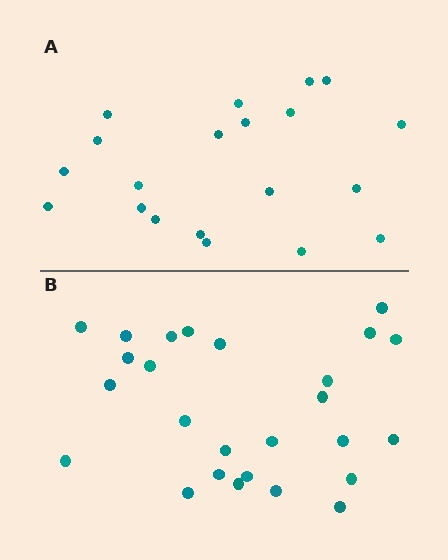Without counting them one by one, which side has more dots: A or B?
Region B (the bottom region) has more dots.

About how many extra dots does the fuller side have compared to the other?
Region B has about 6 more dots than region A.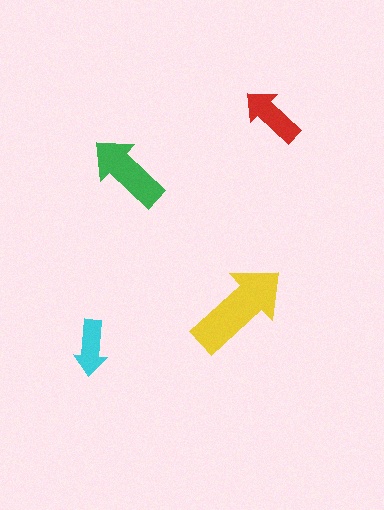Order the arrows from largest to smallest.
the yellow one, the green one, the red one, the cyan one.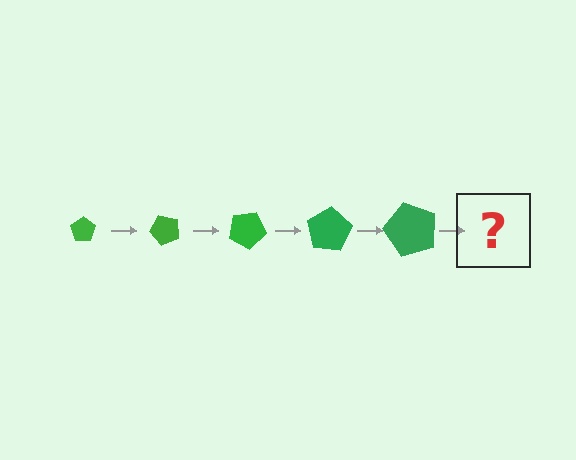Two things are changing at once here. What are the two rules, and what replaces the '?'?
The two rules are that the pentagon grows larger each step and it rotates 50 degrees each step. The '?' should be a pentagon, larger than the previous one and rotated 250 degrees from the start.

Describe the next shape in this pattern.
It should be a pentagon, larger than the previous one and rotated 250 degrees from the start.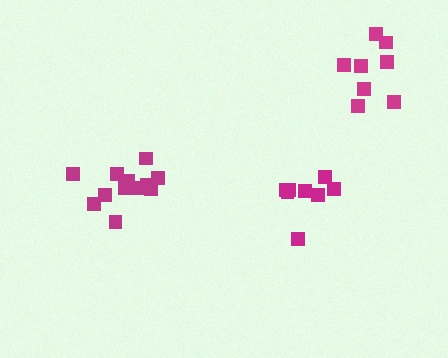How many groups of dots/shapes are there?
There are 3 groups.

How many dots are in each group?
Group 1: 8 dots, Group 2: 8 dots, Group 3: 13 dots (29 total).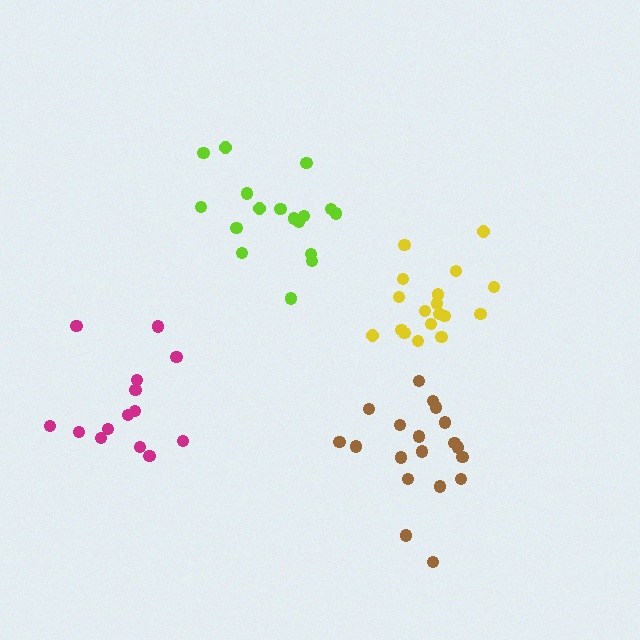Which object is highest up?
The lime cluster is topmost.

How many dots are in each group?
Group 1: 17 dots, Group 2: 19 dots, Group 3: 14 dots, Group 4: 19 dots (69 total).